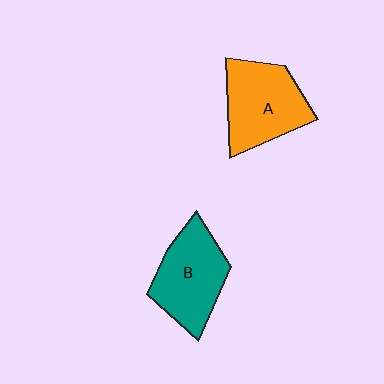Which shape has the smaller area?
Shape B (teal).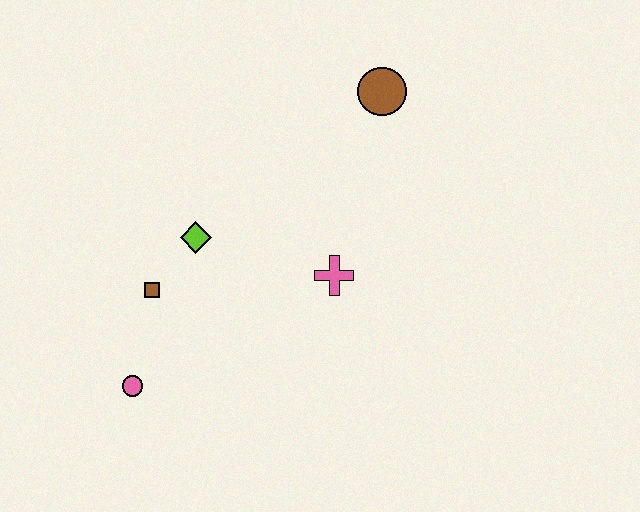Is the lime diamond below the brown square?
No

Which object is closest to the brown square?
The lime diamond is closest to the brown square.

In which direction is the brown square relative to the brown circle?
The brown square is to the left of the brown circle.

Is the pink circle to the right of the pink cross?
No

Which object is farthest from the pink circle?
The brown circle is farthest from the pink circle.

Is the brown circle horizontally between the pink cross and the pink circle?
No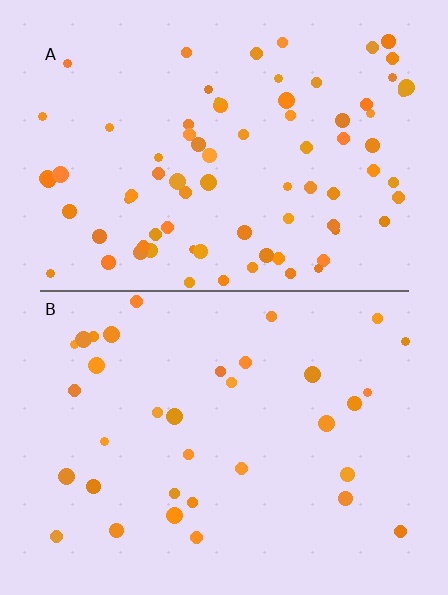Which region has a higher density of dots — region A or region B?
A (the top).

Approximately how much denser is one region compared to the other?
Approximately 2.3× — region A over region B.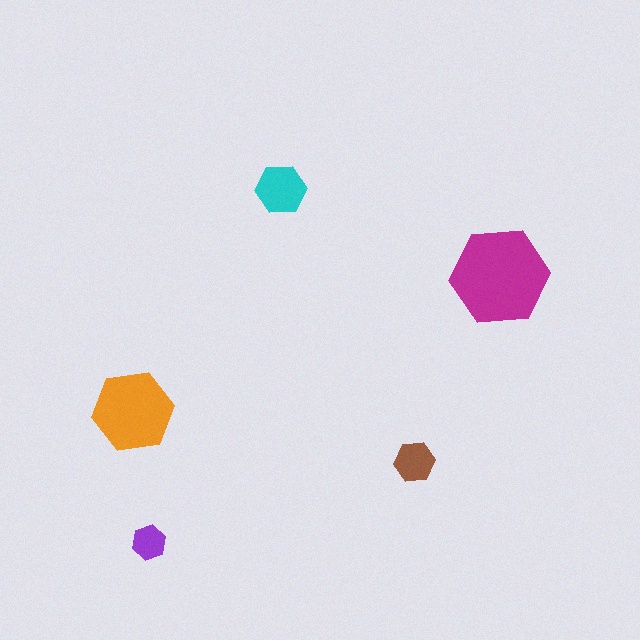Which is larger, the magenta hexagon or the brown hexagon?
The magenta one.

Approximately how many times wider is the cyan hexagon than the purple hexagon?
About 1.5 times wider.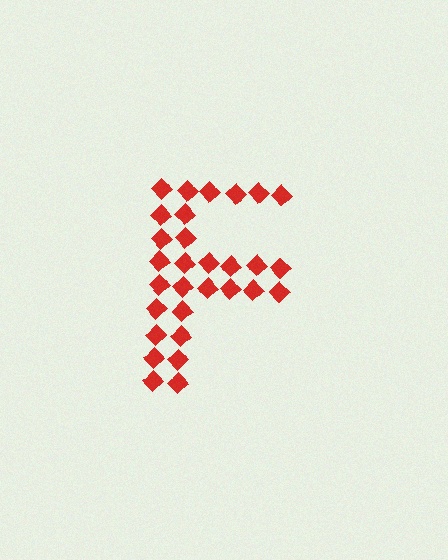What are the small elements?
The small elements are diamonds.